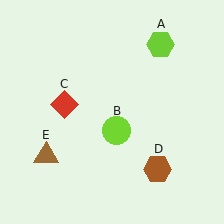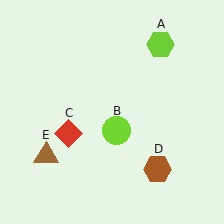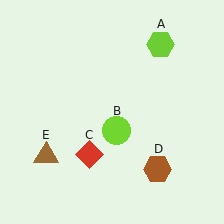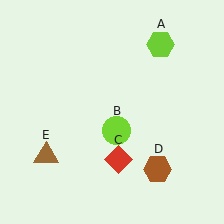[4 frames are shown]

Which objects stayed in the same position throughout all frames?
Lime hexagon (object A) and lime circle (object B) and brown hexagon (object D) and brown triangle (object E) remained stationary.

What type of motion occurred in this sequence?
The red diamond (object C) rotated counterclockwise around the center of the scene.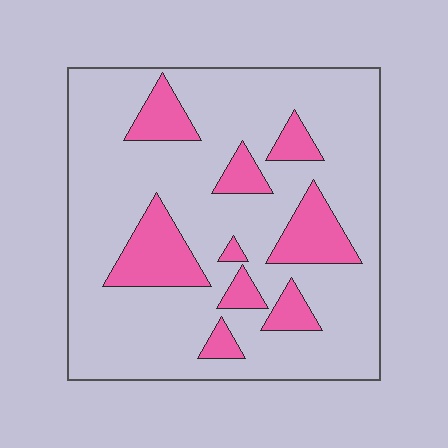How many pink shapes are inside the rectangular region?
9.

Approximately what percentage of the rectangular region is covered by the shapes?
Approximately 20%.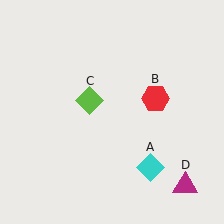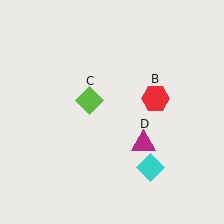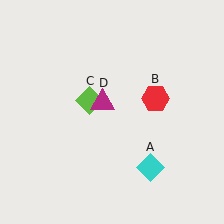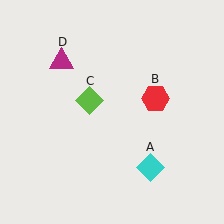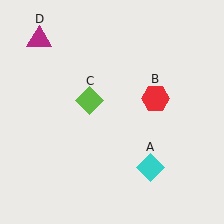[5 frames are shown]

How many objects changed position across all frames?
1 object changed position: magenta triangle (object D).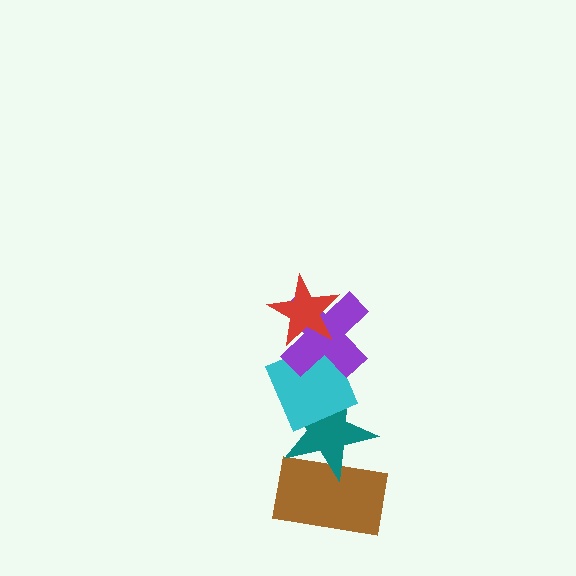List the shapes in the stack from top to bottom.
From top to bottom: the red star, the purple cross, the cyan diamond, the teal star, the brown rectangle.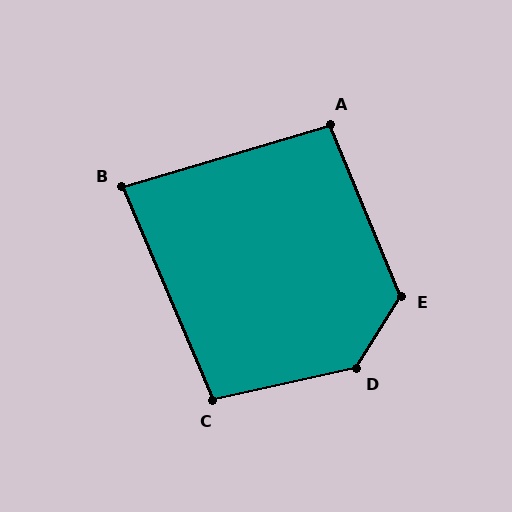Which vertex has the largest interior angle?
D, at approximately 134 degrees.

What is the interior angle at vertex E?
Approximately 126 degrees (obtuse).